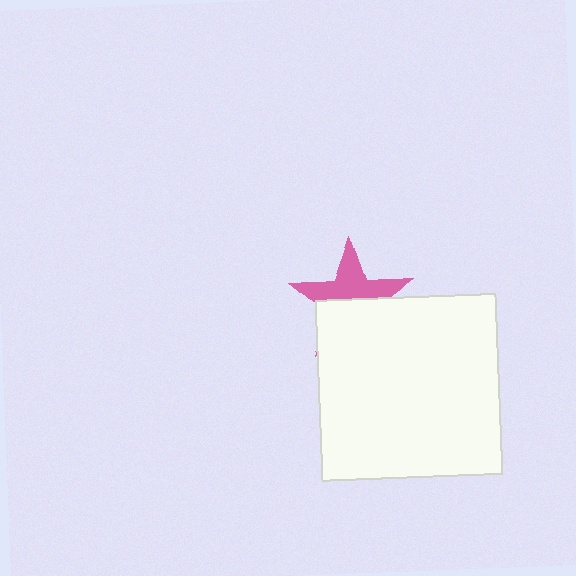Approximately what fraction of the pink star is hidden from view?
Roughly 50% of the pink star is hidden behind the white square.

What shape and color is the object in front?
The object in front is a white square.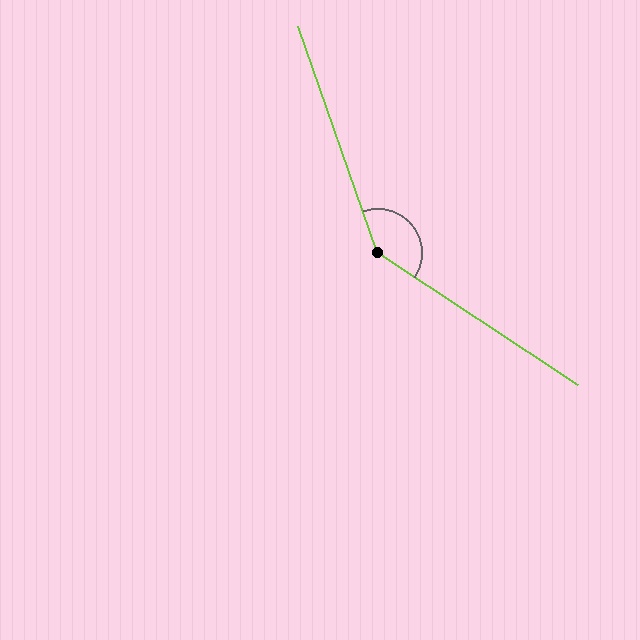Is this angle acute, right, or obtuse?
It is obtuse.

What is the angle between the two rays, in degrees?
Approximately 143 degrees.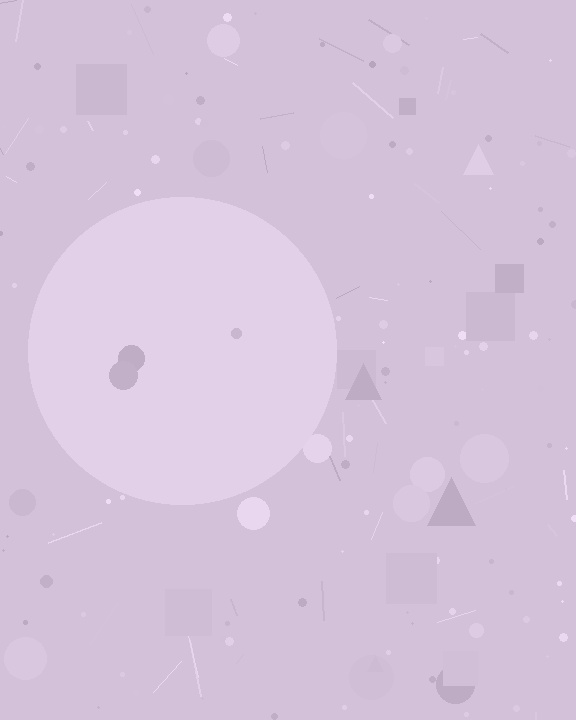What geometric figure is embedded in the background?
A circle is embedded in the background.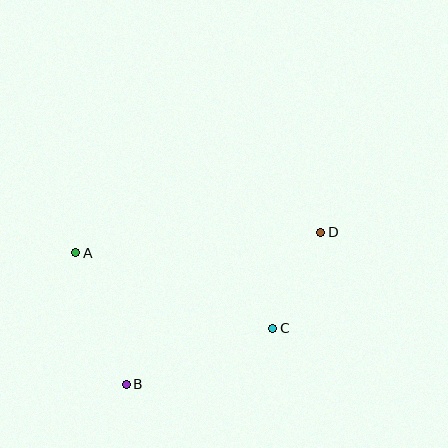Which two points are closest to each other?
Points C and D are closest to each other.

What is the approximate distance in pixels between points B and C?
The distance between B and C is approximately 157 pixels.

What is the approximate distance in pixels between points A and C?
The distance between A and C is approximately 211 pixels.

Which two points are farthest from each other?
Points B and D are farthest from each other.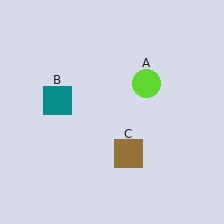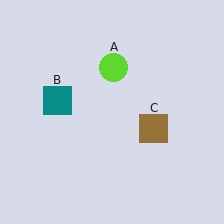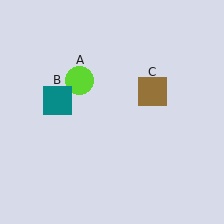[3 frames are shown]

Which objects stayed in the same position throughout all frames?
Teal square (object B) remained stationary.